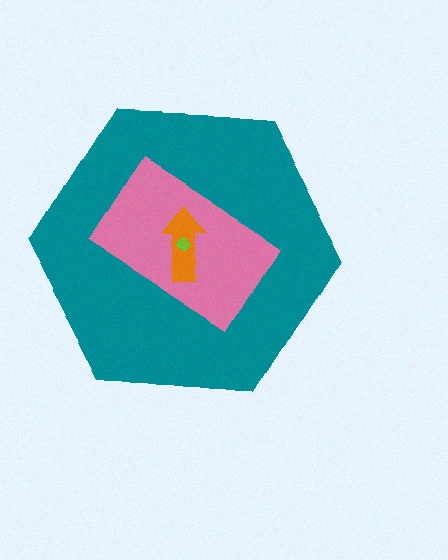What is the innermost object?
The lime diamond.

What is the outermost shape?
The teal hexagon.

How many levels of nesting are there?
4.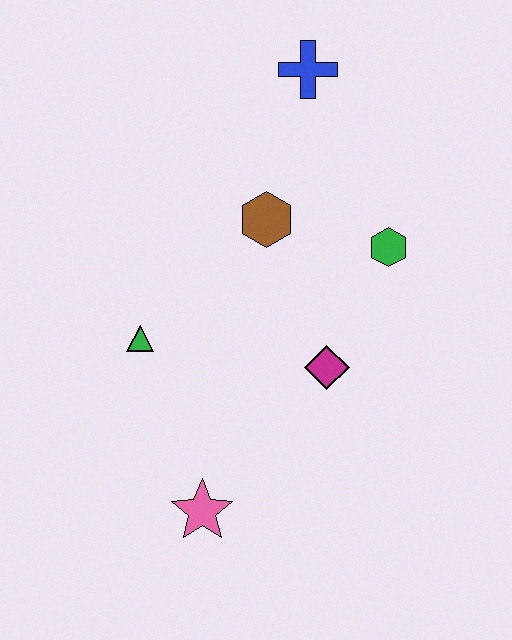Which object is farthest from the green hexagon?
The pink star is farthest from the green hexagon.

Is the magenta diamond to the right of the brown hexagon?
Yes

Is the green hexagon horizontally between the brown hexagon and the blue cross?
No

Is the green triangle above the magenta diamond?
Yes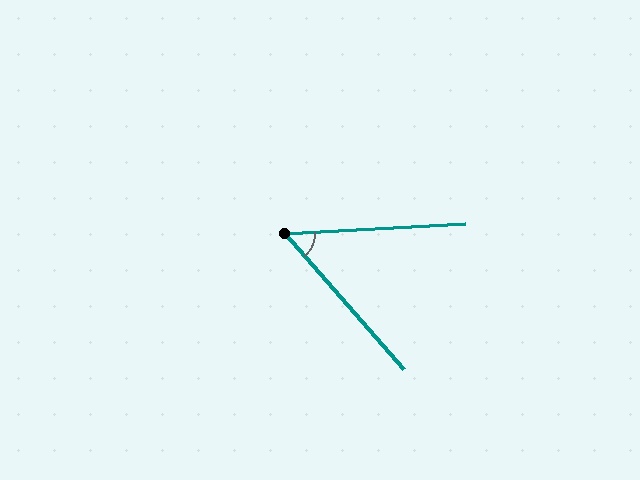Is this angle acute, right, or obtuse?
It is acute.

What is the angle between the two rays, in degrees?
Approximately 52 degrees.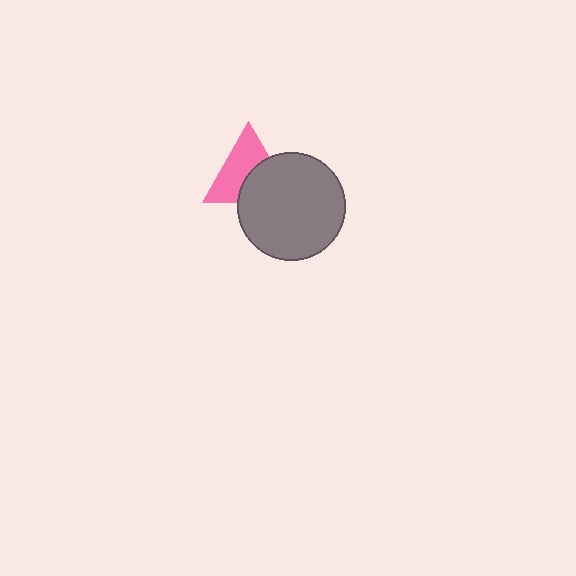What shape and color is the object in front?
The object in front is a gray circle.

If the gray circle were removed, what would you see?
You would see the complete pink triangle.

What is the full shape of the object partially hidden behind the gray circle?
The partially hidden object is a pink triangle.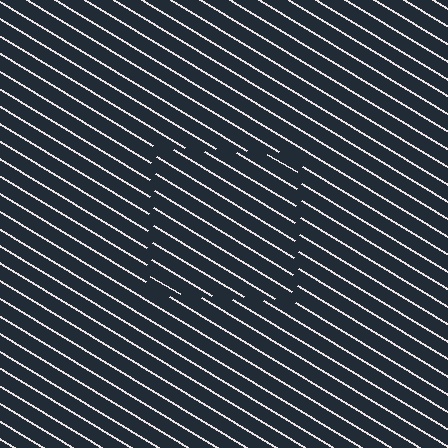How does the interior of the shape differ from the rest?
The interior of the shape contains the same grating, shifted by half a period — the contour is defined by the phase discontinuity where line-ends from the inner and outer gratings abut.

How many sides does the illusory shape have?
4 sides — the line-ends trace a square.